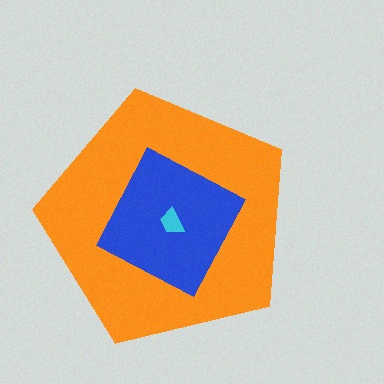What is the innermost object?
The cyan trapezoid.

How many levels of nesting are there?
3.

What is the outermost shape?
The orange pentagon.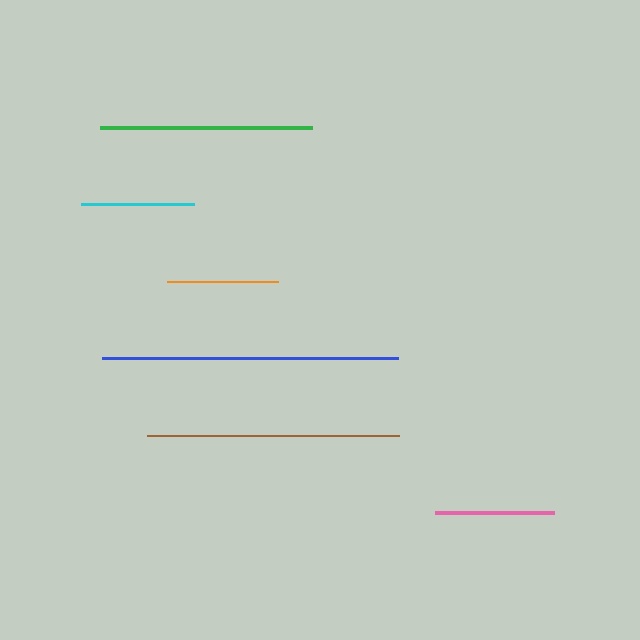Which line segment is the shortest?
The orange line is the shortest at approximately 111 pixels.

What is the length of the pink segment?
The pink segment is approximately 120 pixels long.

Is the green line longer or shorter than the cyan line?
The green line is longer than the cyan line.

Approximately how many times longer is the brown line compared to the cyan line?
The brown line is approximately 2.2 times the length of the cyan line.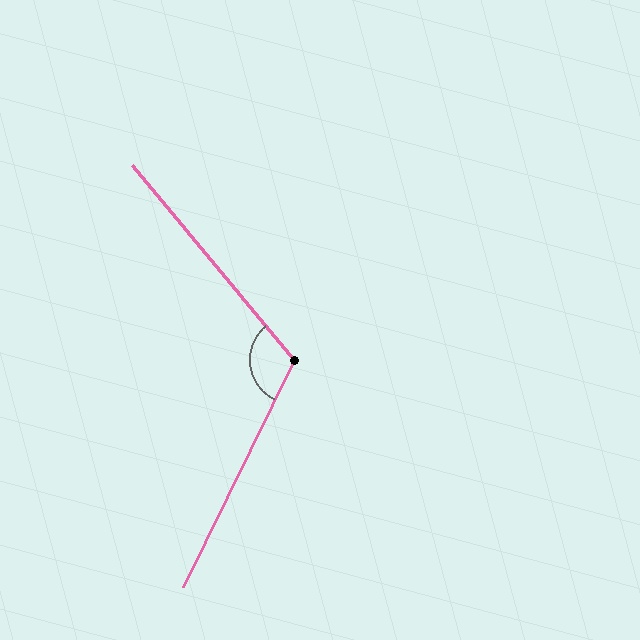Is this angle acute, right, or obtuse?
It is obtuse.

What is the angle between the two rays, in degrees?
Approximately 114 degrees.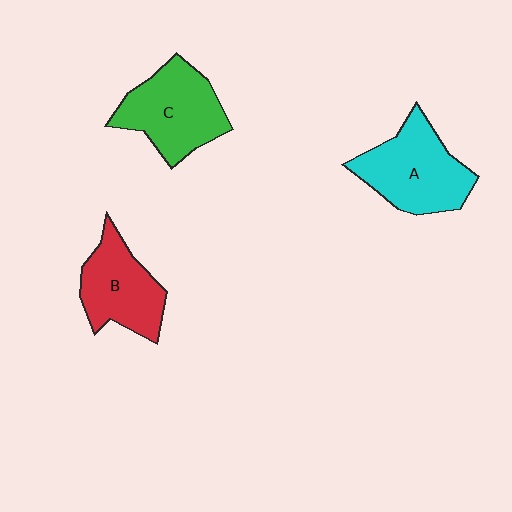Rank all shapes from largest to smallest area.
From largest to smallest: A (cyan), C (green), B (red).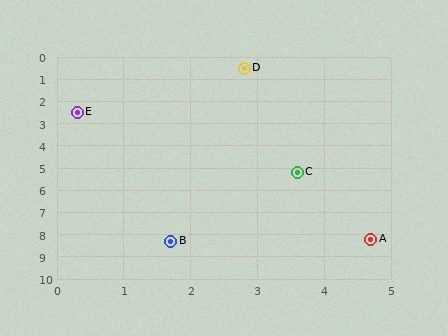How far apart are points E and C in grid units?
Points E and C are about 4.3 grid units apart.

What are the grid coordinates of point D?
Point D is at approximately (2.8, 0.5).